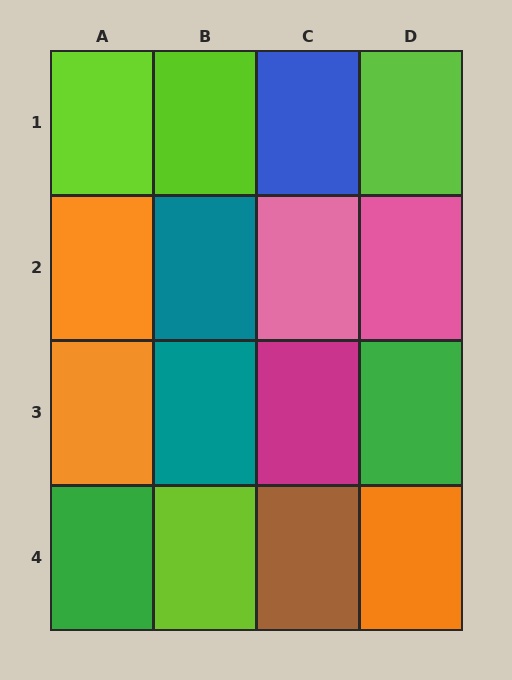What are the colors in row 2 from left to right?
Orange, teal, pink, pink.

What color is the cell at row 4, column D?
Orange.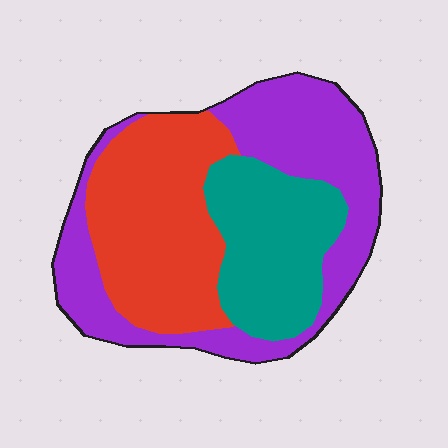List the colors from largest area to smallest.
From largest to smallest: purple, red, teal.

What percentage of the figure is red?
Red takes up about one third (1/3) of the figure.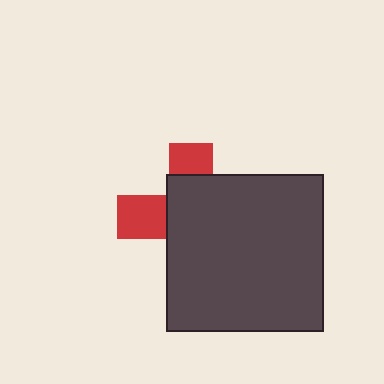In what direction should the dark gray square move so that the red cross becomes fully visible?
The dark gray square should move right. That is the shortest direction to clear the overlap and leave the red cross fully visible.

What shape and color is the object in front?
The object in front is a dark gray square.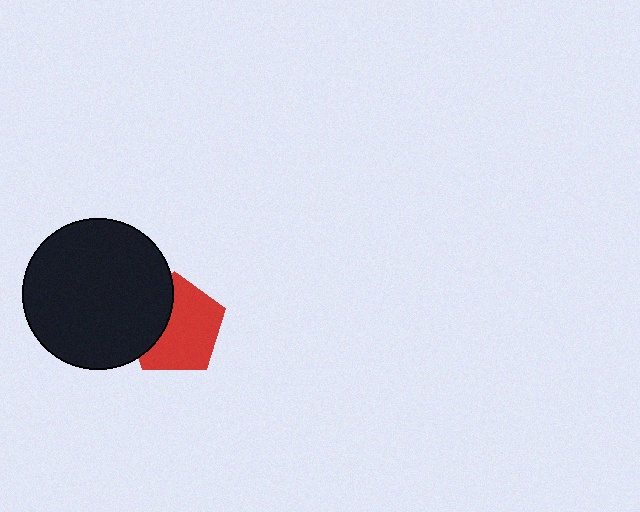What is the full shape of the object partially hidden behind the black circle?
The partially hidden object is a red pentagon.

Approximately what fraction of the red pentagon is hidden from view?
Roughly 34% of the red pentagon is hidden behind the black circle.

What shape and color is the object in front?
The object in front is a black circle.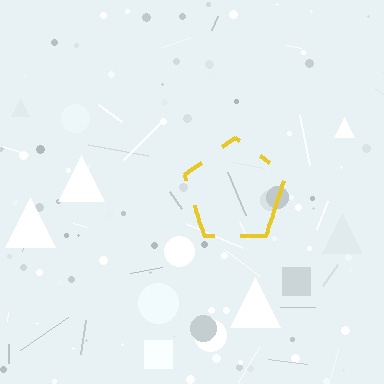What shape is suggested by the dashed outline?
The dashed outline suggests a pentagon.